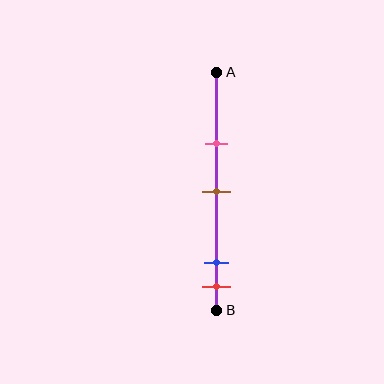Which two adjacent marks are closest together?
The blue and red marks are the closest adjacent pair.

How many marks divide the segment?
There are 4 marks dividing the segment.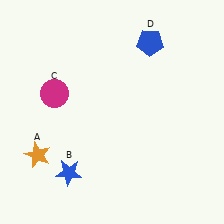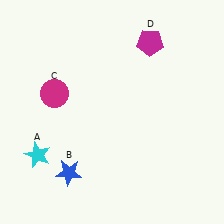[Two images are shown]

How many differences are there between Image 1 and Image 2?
There are 2 differences between the two images.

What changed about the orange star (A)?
In Image 1, A is orange. In Image 2, it changed to cyan.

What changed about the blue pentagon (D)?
In Image 1, D is blue. In Image 2, it changed to magenta.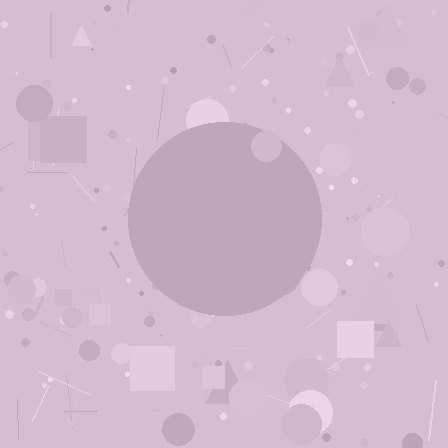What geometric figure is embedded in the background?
A circle is embedded in the background.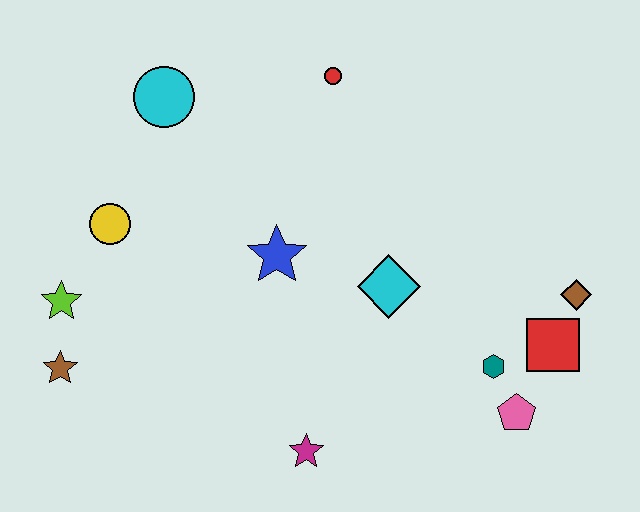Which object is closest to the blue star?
The cyan diamond is closest to the blue star.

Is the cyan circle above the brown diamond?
Yes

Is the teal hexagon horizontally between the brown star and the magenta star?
No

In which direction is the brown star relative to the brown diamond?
The brown star is to the left of the brown diamond.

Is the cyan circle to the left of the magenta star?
Yes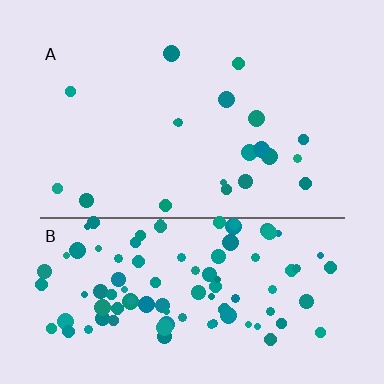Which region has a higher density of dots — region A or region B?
B (the bottom).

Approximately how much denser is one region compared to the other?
Approximately 5.2× — region B over region A.